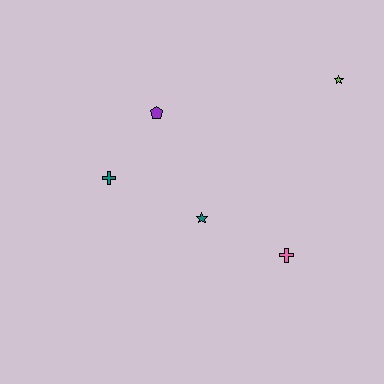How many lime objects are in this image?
There is 1 lime object.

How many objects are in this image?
There are 5 objects.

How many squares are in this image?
There are no squares.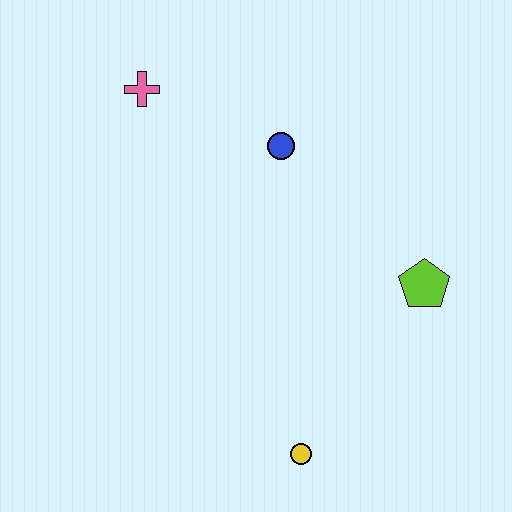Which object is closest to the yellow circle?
The lime pentagon is closest to the yellow circle.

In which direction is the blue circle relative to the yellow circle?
The blue circle is above the yellow circle.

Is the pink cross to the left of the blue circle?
Yes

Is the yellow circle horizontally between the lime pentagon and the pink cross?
Yes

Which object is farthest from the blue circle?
The yellow circle is farthest from the blue circle.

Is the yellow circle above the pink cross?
No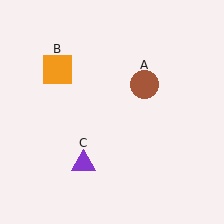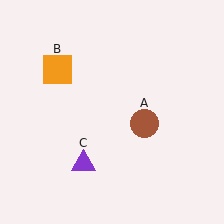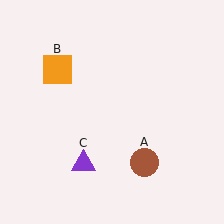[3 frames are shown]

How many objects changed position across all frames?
1 object changed position: brown circle (object A).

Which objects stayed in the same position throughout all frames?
Orange square (object B) and purple triangle (object C) remained stationary.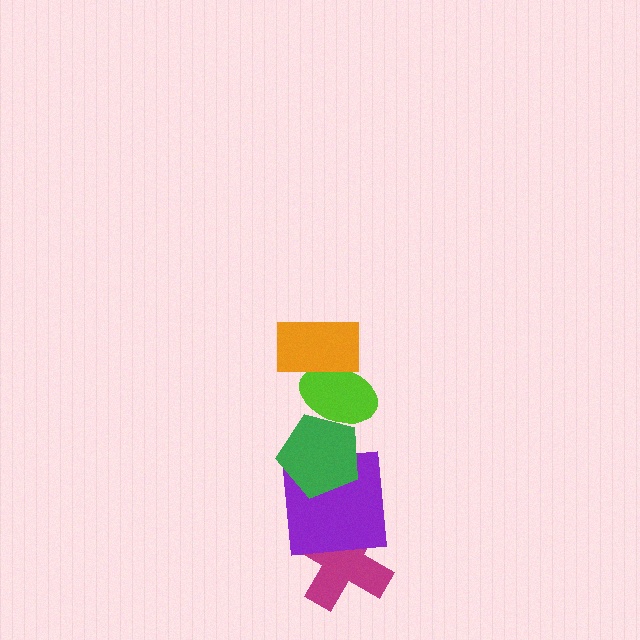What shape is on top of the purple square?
The green pentagon is on top of the purple square.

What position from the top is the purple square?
The purple square is 4th from the top.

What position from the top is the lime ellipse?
The lime ellipse is 2nd from the top.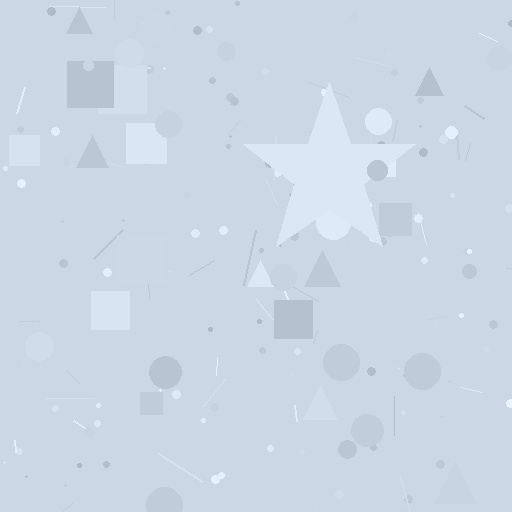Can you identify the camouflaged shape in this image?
The camouflaged shape is a star.